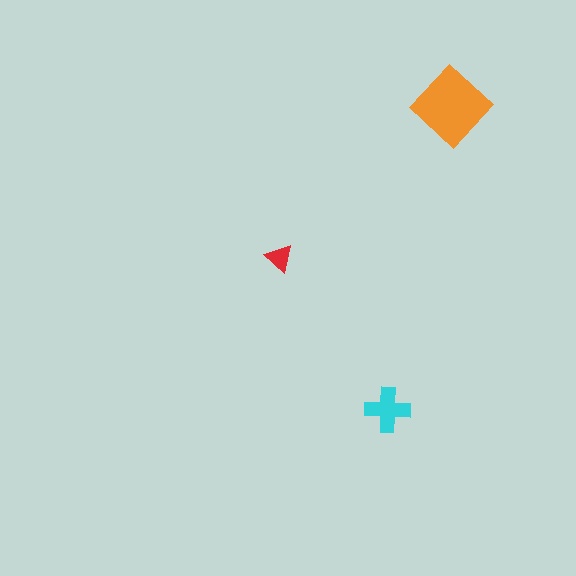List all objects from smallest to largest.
The red triangle, the cyan cross, the orange diamond.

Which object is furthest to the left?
The red triangle is leftmost.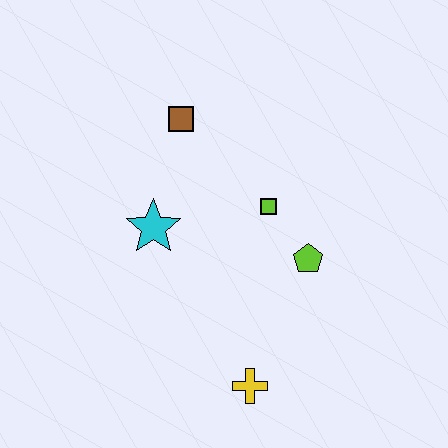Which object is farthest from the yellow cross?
The brown square is farthest from the yellow cross.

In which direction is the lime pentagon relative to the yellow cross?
The lime pentagon is above the yellow cross.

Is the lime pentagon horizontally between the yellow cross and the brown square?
No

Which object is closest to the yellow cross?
The lime pentagon is closest to the yellow cross.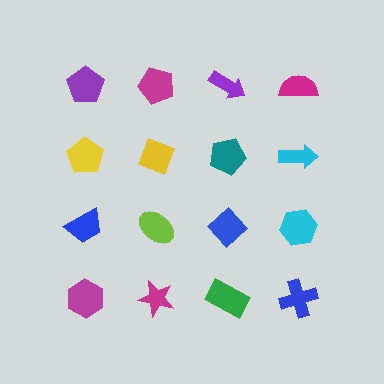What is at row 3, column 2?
A lime ellipse.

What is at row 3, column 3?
A blue diamond.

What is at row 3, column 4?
A cyan hexagon.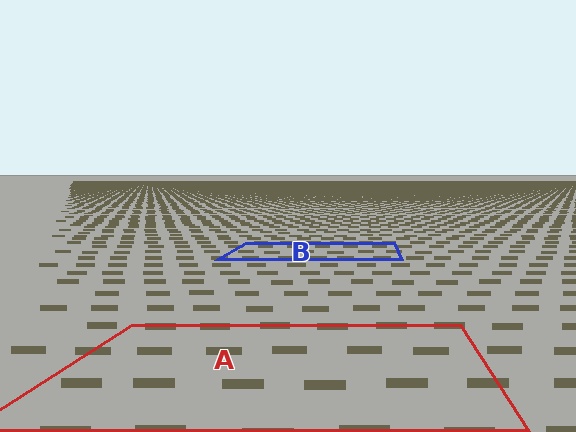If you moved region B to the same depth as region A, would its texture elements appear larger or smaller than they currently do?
They would appear larger. At a closer depth, the same texture elements are projected at a bigger on-screen size.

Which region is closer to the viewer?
Region A is closer. The texture elements there are larger and more spread out.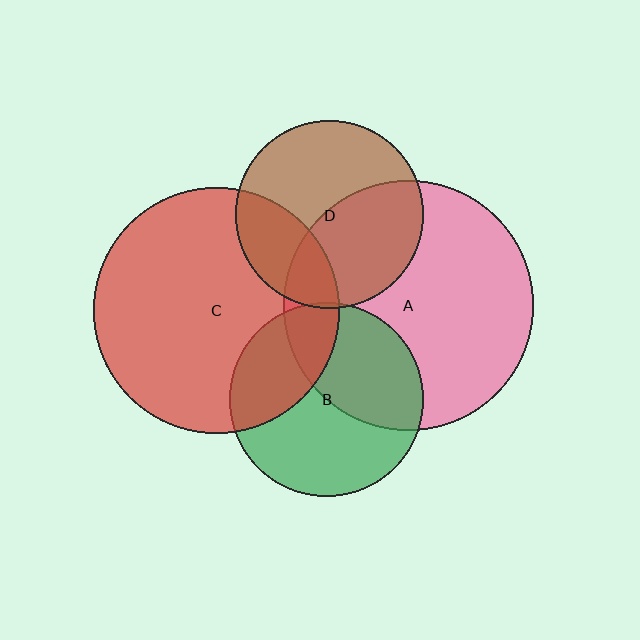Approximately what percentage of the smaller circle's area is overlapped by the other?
Approximately 30%.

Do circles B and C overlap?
Yes.